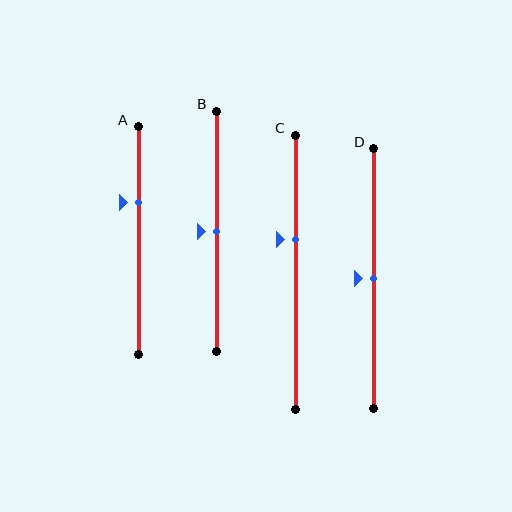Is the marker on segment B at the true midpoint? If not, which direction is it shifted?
Yes, the marker on segment B is at the true midpoint.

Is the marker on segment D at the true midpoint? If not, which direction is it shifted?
Yes, the marker on segment D is at the true midpoint.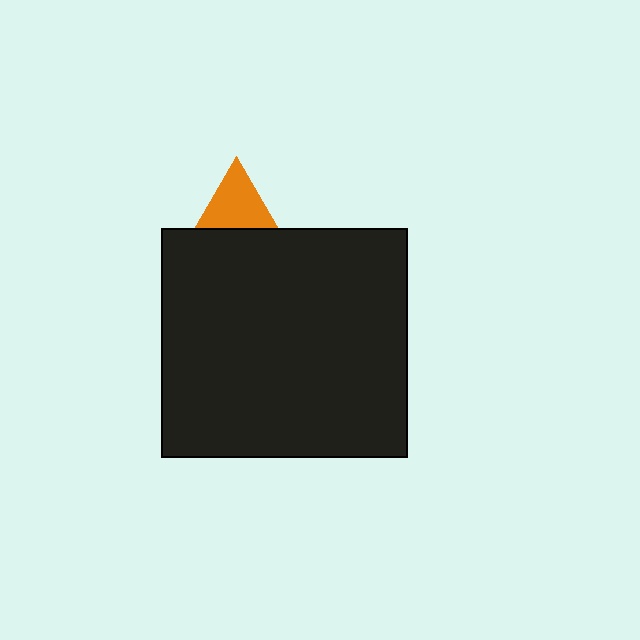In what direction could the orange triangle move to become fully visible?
The orange triangle could move up. That would shift it out from behind the black rectangle entirely.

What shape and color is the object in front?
The object in front is a black rectangle.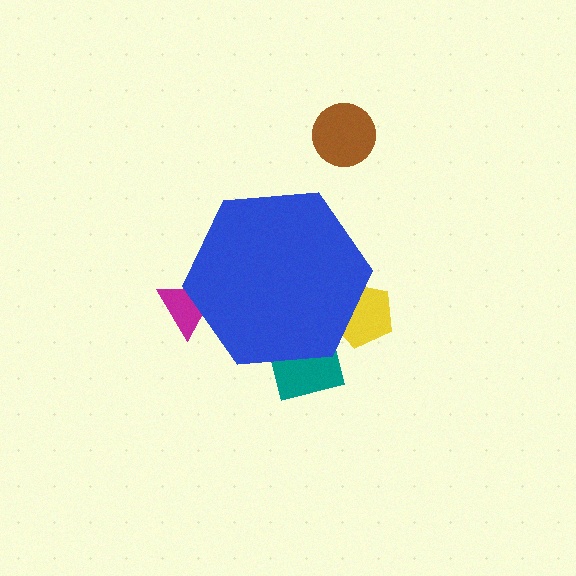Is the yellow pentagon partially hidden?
Yes, the yellow pentagon is partially hidden behind the blue hexagon.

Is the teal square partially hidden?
Yes, the teal square is partially hidden behind the blue hexagon.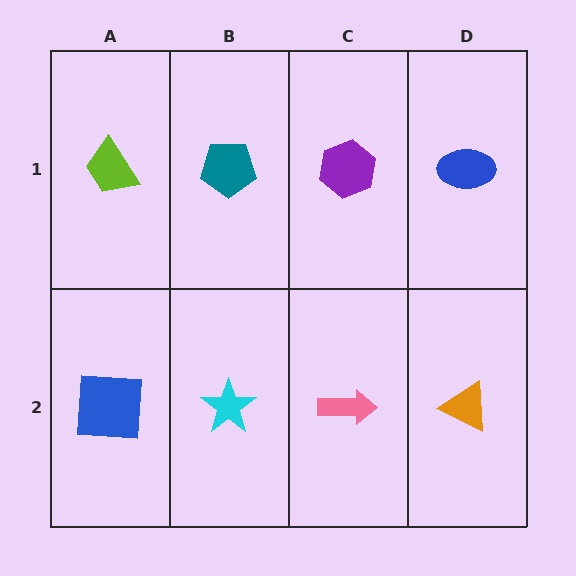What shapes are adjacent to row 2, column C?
A purple hexagon (row 1, column C), a cyan star (row 2, column B), an orange triangle (row 2, column D).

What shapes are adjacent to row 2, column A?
A lime trapezoid (row 1, column A), a cyan star (row 2, column B).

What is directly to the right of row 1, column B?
A purple hexagon.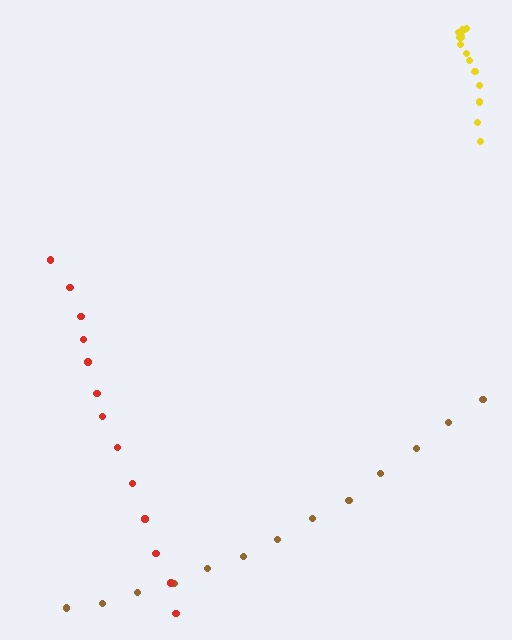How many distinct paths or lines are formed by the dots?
There are 3 distinct paths.